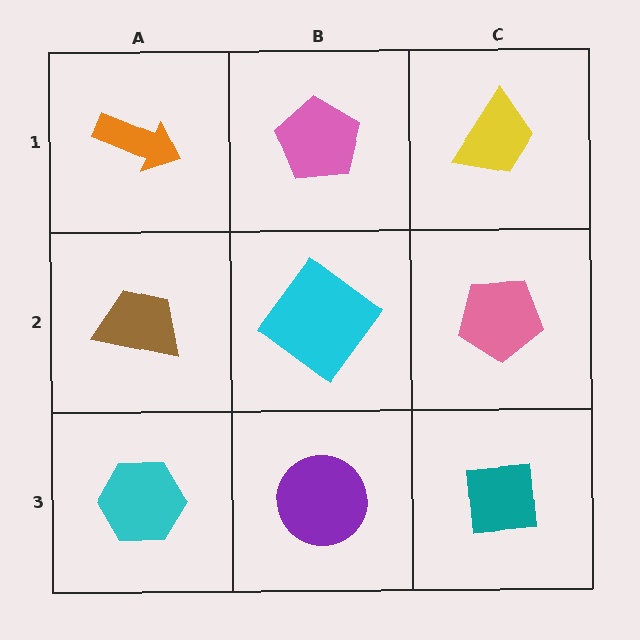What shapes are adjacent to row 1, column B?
A cyan diamond (row 2, column B), an orange arrow (row 1, column A), a yellow trapezoid (row 1, column C).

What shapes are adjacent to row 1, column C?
A pink pentagon (row 2, column C), a pink pentagon (row 1, column B).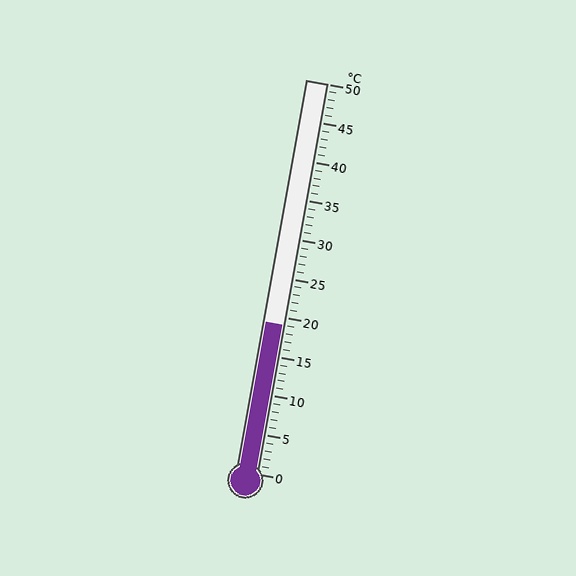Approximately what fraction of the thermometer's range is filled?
The thermometer is filled to approximately 40% of its range.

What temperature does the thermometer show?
The thermometer shows approximately 19°C.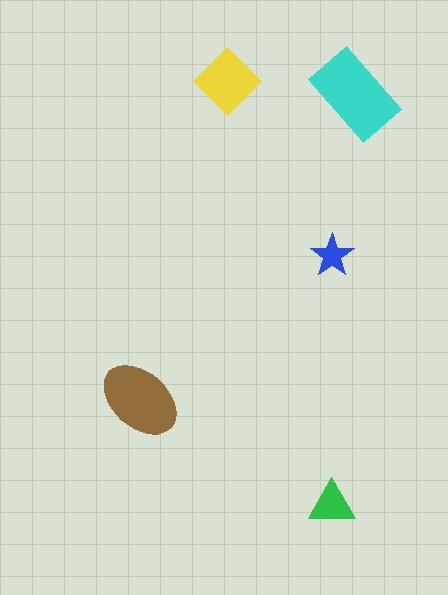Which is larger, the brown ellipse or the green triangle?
The brown ellipse.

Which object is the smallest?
The blue star.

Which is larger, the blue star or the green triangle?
The green triangle.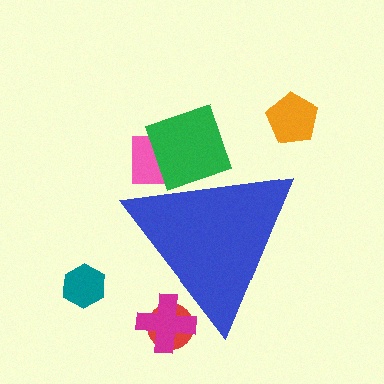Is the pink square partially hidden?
Yes, the pink square is partially hidden behind the blue triangle.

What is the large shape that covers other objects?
A blue triangle.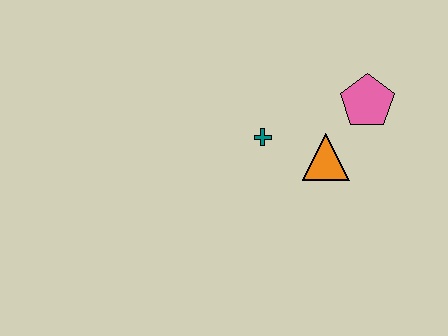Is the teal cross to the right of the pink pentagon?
No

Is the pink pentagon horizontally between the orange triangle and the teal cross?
No